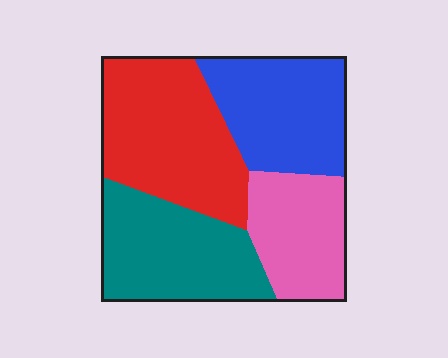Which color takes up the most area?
Red, at roughly 30%.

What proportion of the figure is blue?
Blue covers roughly 25% of the figure.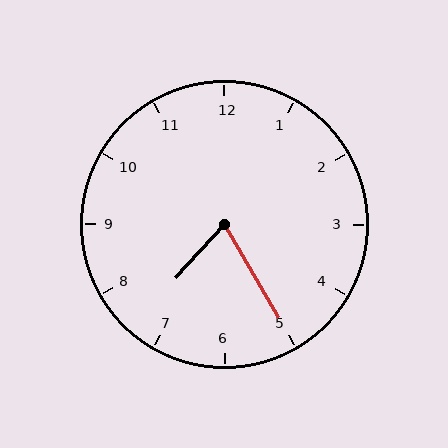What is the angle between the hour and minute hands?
Approximately 72 degrees.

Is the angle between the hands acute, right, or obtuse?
It is acute.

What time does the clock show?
7:25.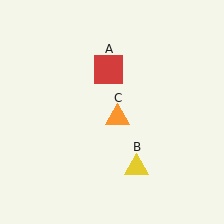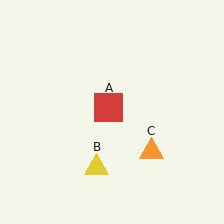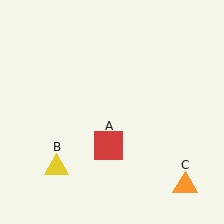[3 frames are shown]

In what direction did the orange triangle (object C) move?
The orange triangle (object C) moved down and to the right.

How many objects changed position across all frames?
3 objects changed position: red square (object A), yellow triangle (object B), orange triangle (object C).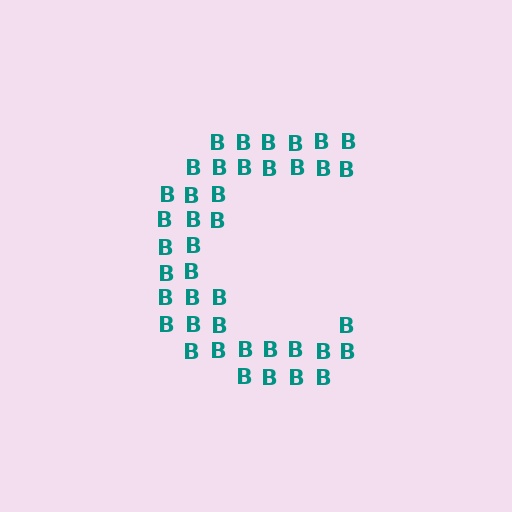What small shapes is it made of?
It is made of small letter B's.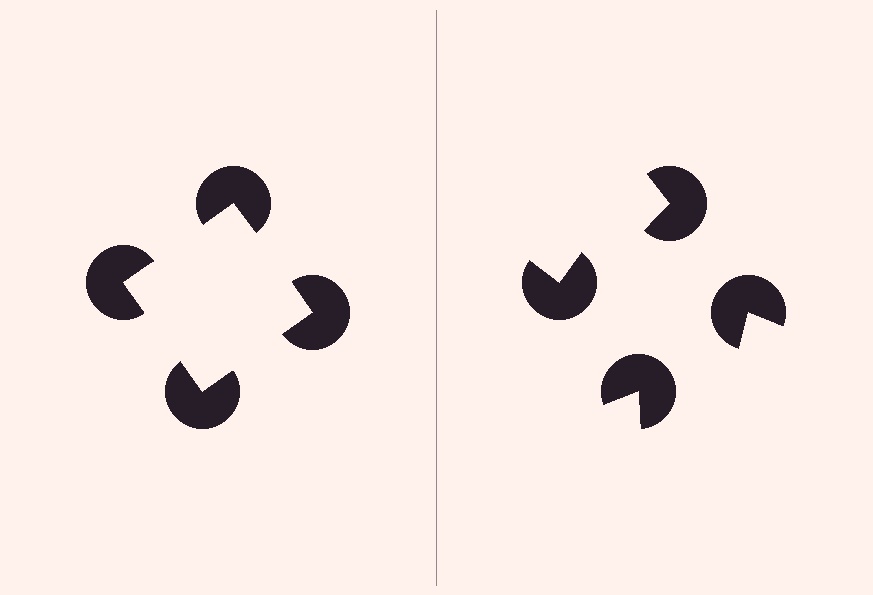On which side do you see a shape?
An illusory square appears on the left side. On the right side the wedge cuts are rotated, so no coherent shape forms.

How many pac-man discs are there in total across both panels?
8 — 4 on each side.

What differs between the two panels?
The pac-man discs are positioned identically on both sides; only the wedge orientations differ. On the left they align to a square; on the right they are misaligned.